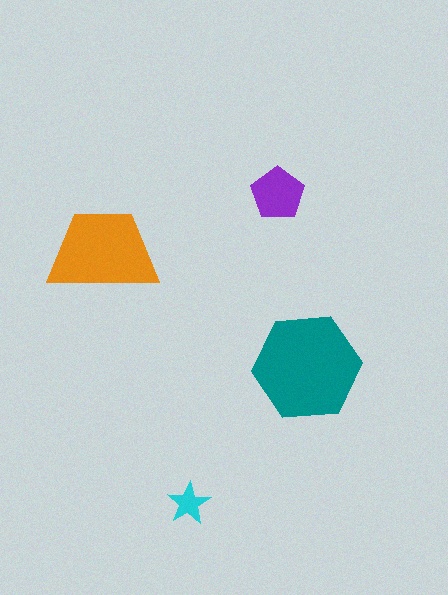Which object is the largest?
The teal hexagon.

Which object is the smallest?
The cyan star.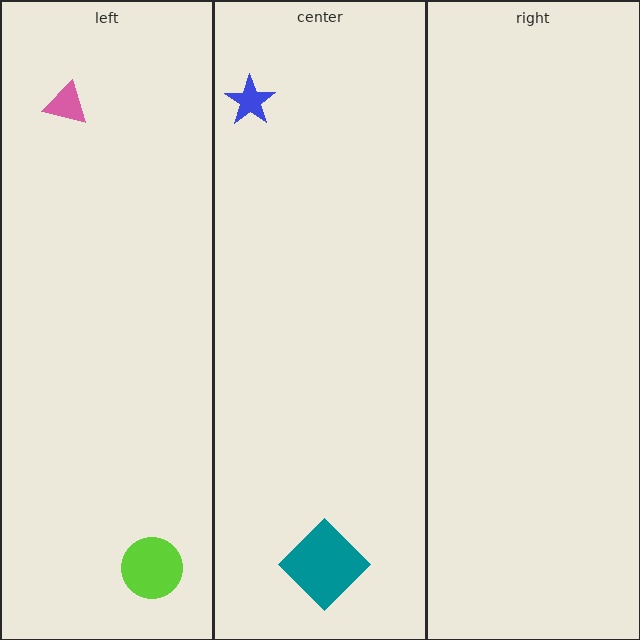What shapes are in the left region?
The pink triangle, the lime circle.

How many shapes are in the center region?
2.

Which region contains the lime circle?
The left region.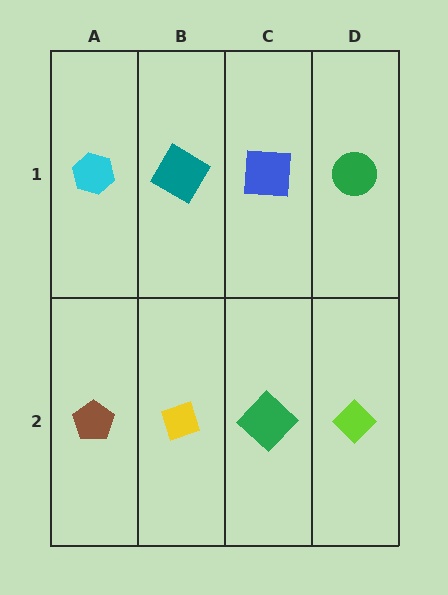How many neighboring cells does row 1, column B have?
3.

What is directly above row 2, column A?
A cyan hexagon.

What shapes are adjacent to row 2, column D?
A green circle (row 1, column D), a green diamond (row 2, column C).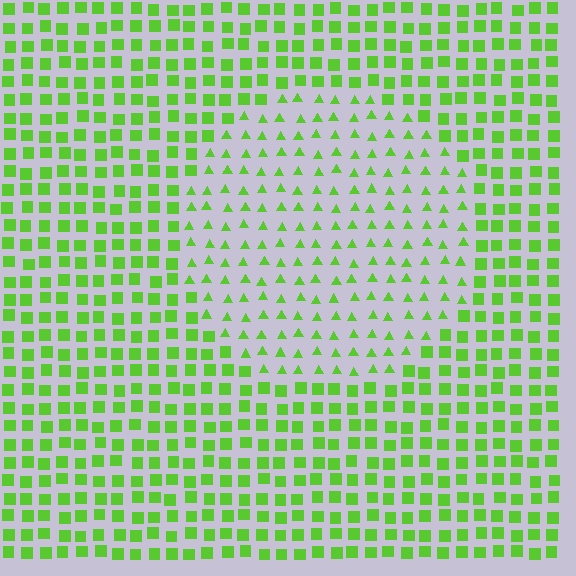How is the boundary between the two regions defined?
The boundary is defined by a change in element shape: triangles inside vs. squares outside. All elements share the same color and spacing.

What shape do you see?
I see a circle.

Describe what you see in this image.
The image is filled with small lime elements arranged in a uniform grid. A circle-shaped region contains triangles, while the surrounding area contains squares. The boundary is defined purely by the change in element shape.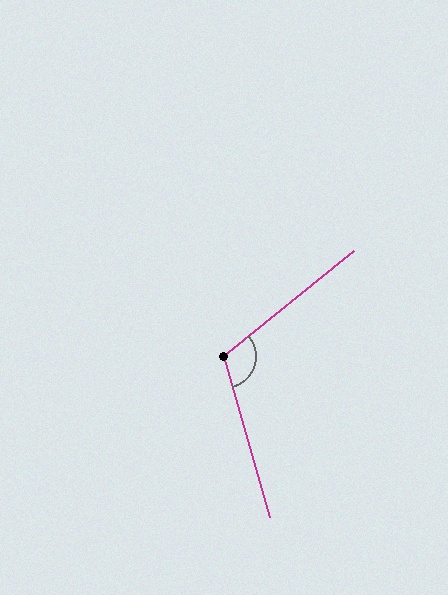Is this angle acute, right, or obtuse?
It is obtuse.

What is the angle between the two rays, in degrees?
Approximately 113 degrees.